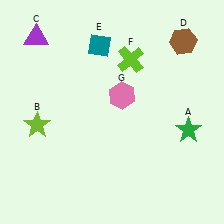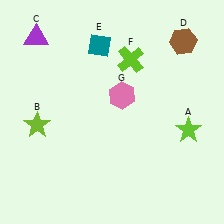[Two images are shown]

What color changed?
The star (A) changed from green in Image 1 to lime in Image 2.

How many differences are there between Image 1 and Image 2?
There is 1 difference between the two images.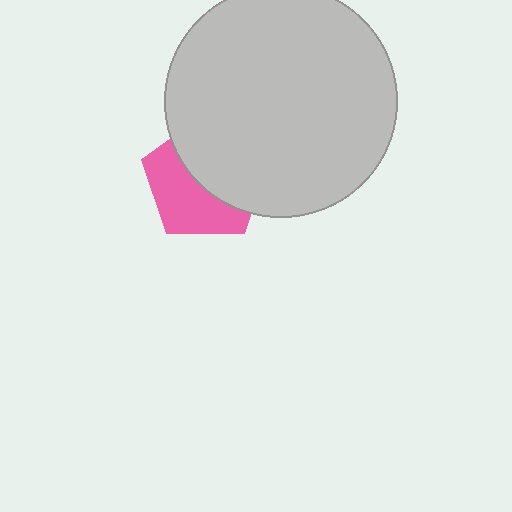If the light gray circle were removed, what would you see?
You would see the complete pink pentagon.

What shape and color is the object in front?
The object in front is a light gray circle.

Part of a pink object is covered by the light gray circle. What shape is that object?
It is a pentagon.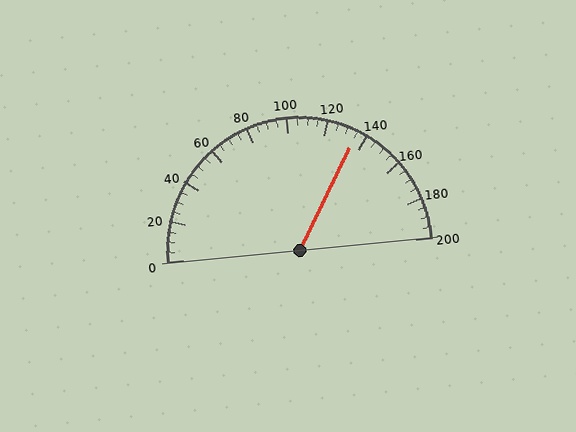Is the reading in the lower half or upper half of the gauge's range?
The reading is in the upper half of the range (0 to 200).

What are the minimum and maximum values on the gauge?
The gauge ranges from 0 to 200.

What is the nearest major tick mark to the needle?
The nearest major tick mark is 140.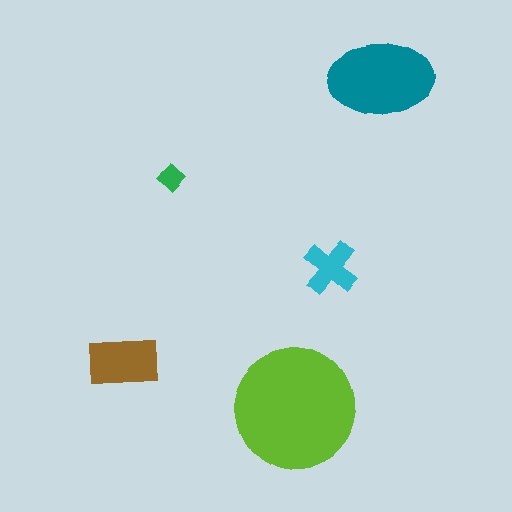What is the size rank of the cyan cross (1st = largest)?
4th.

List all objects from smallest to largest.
The green diamond, the cyan cross, the brown rectangle, the teal ellipse, the lime circle.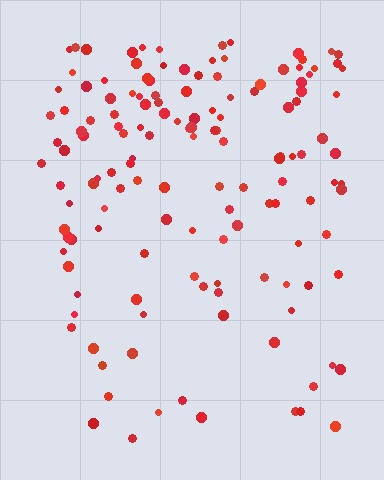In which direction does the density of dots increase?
From bottom to top, with the top side densest.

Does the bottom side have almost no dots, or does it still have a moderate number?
Still a moderate number, just noticeably fewer than the top.